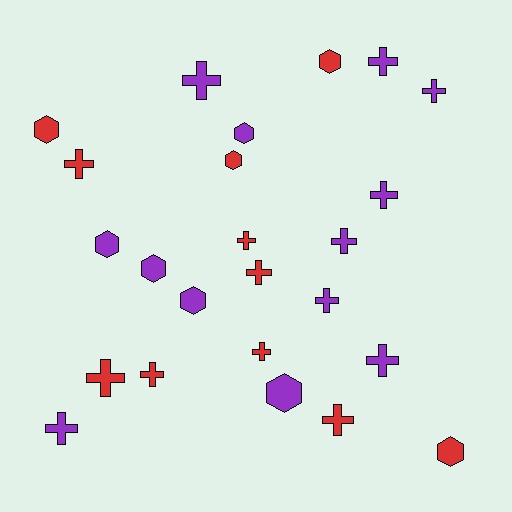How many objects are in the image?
There are 24 objects.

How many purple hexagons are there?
There are 5 purple hexagons.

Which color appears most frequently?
Purple, with 13 objects.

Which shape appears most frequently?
Cross, with 15 objects.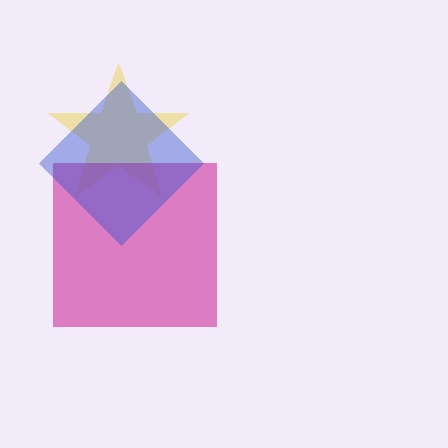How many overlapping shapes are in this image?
There are 3 overlapping shapes in the image.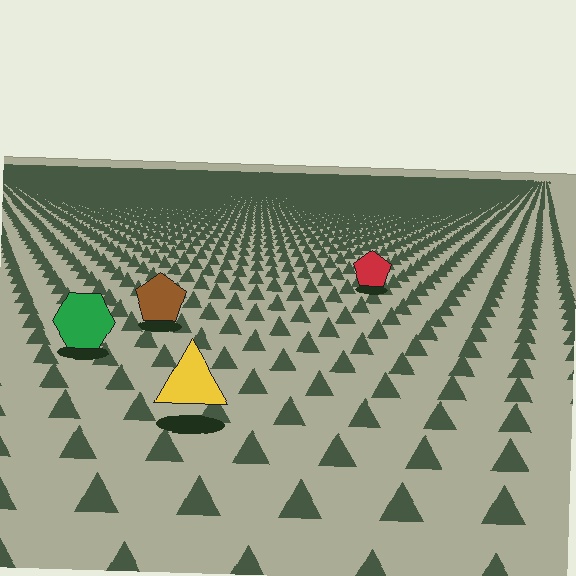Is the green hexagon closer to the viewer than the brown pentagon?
Yes. The green hexagon is closer — you can tell from the texture gradient: the ground texture is coarser near it.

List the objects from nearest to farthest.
From nearest to farthest: the yellow triangle, the green hexagon, the brown pentagon, the red pentagon.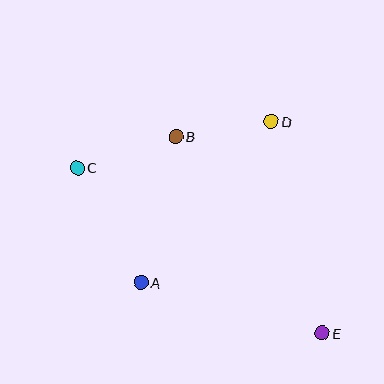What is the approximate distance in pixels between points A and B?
The distance between A and B is approximately 150 pixels.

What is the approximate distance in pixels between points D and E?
The distance between D and E is approximately 217 pixels.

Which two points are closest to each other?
Points B and D are closest to each other.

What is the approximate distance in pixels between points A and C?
The distance between A and C is approximately 131 pixels.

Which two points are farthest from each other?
Points C and E are farthest from each other.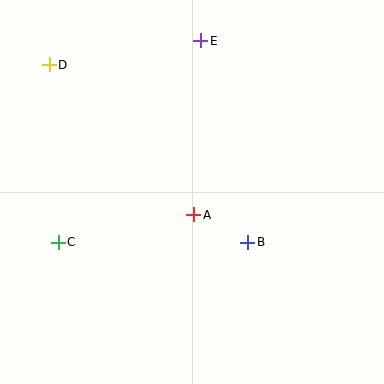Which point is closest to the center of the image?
Point A at (194, 215) is closest to the center.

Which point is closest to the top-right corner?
Point E is closest to the top-right corner.